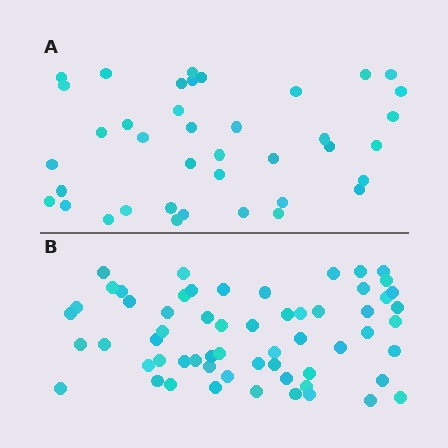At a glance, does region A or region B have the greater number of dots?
Region B (the bottom region) has more dots.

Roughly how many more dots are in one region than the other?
Region B has approximately 20 more dots than region A.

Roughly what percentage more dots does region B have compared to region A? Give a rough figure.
About 55% more.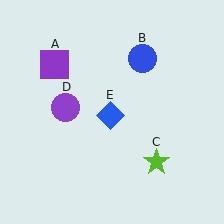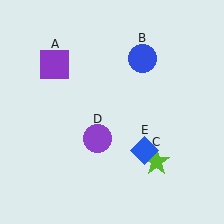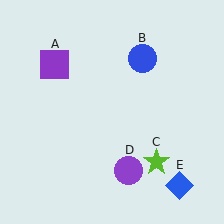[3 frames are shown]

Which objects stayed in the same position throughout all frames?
Purple square (object A) and blue circle (object B) and lime star (object C) remained stationary.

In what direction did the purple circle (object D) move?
The purple circle (object D) moved down and to the right.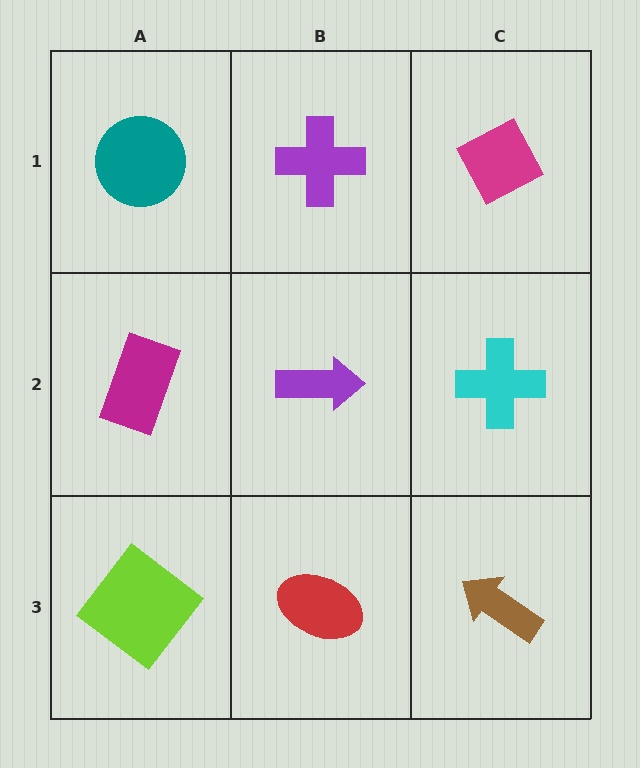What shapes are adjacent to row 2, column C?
A magenta diamond (row 1, column C), a brown arrow (row 3, column C), a purple arrow (row 2, column B).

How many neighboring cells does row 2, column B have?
4.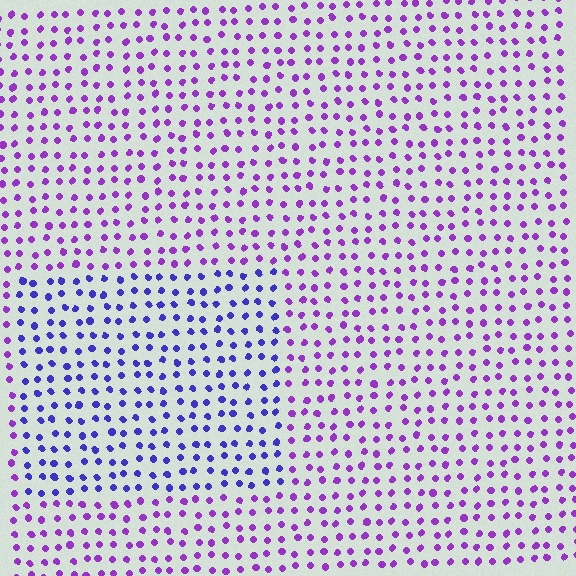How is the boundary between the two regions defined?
The boundary is defined purely by a slight shift in hue (about 37 degrees). Spacing, size, and orientation are identical on both sides.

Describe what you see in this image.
The image is filled with small purple elements in a uniform arrangement. A rectangle-shaped region is visible where the elements are tinted to a slightly different hue, forming a subtle color boundary.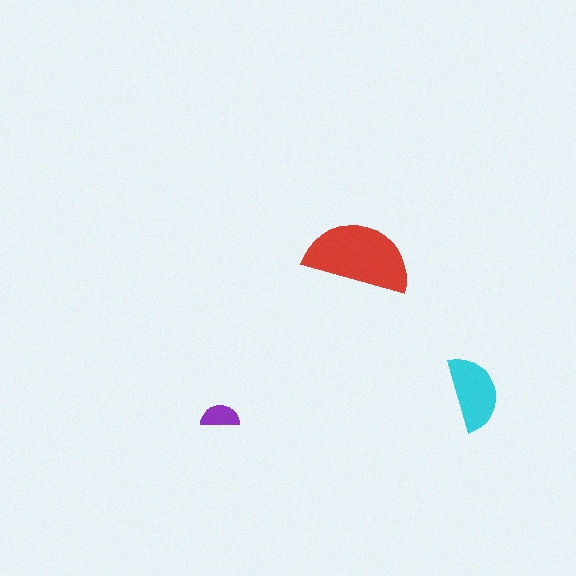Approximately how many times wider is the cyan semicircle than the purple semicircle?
About 2 times wider.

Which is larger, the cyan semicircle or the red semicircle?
The red one.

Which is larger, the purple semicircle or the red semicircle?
The red one.